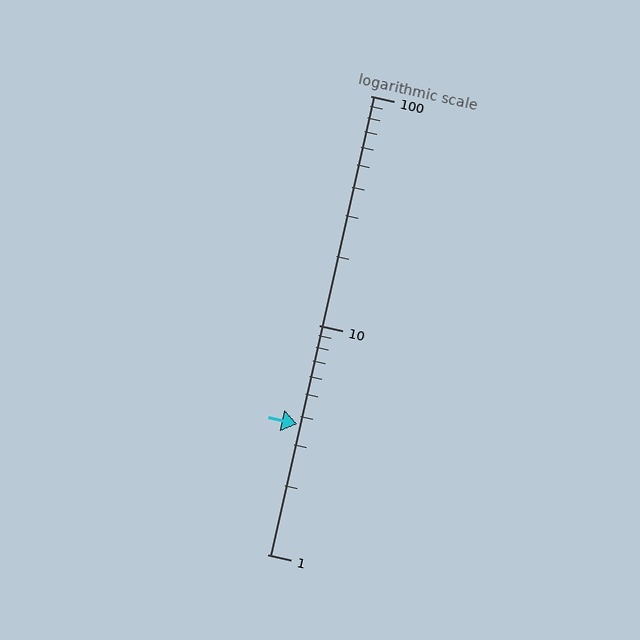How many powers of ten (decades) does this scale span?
The scale spans 2 decades, from 1 to 100.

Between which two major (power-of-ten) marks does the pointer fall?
The pointer is between 1 and 10.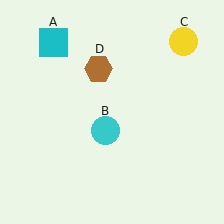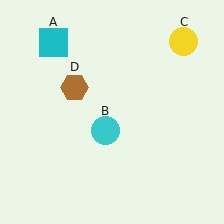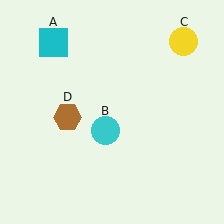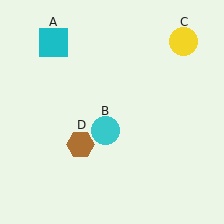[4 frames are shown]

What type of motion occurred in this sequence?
The brown hexagon (object D) rotated counterclockwise around the center of the scene.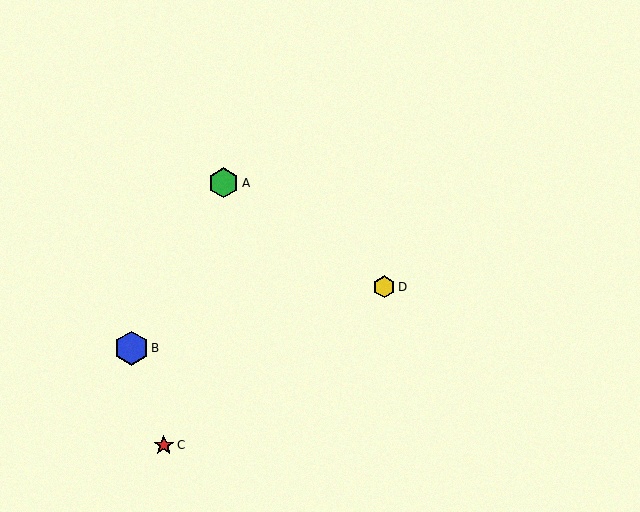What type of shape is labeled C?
Shape C is a red star.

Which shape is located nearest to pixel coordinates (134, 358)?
The blue hexagon (labeled B) at (131, 348) is nearest to that location.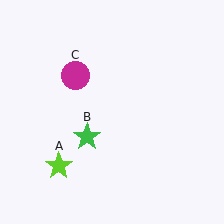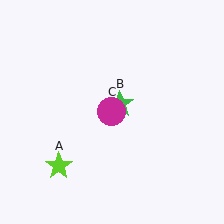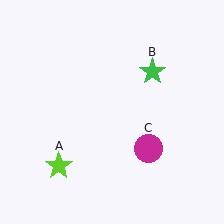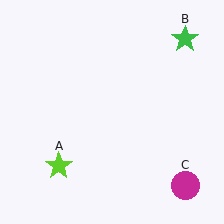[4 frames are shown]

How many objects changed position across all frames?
2 objects changed position: green star (object B), magenta circle (object C).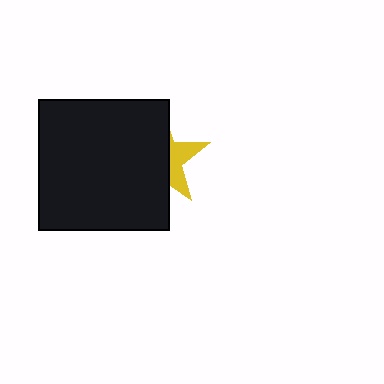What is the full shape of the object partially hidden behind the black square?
The partially hidden object is a yellow star.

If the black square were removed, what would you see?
You would see the complete yellow star.